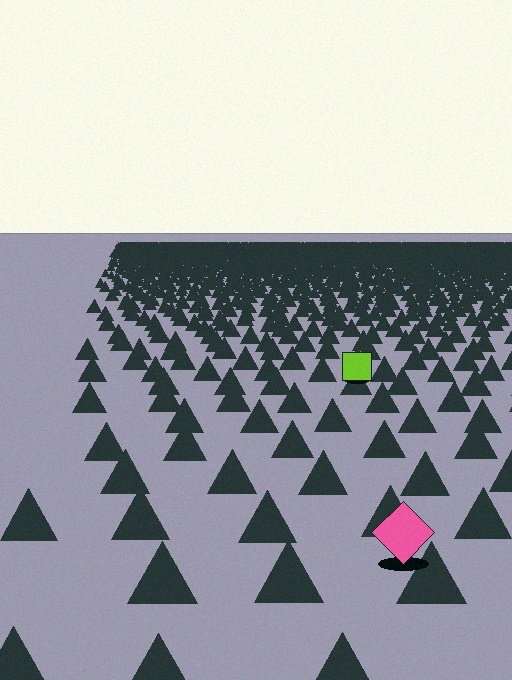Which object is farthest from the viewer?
The lime square is farthest from the viewer. It appears smaller and the ground texture around it is denser.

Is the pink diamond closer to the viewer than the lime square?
Yes. The pink diamond is closer — you can tell from the texture gradient: the ground texture is coarser near it.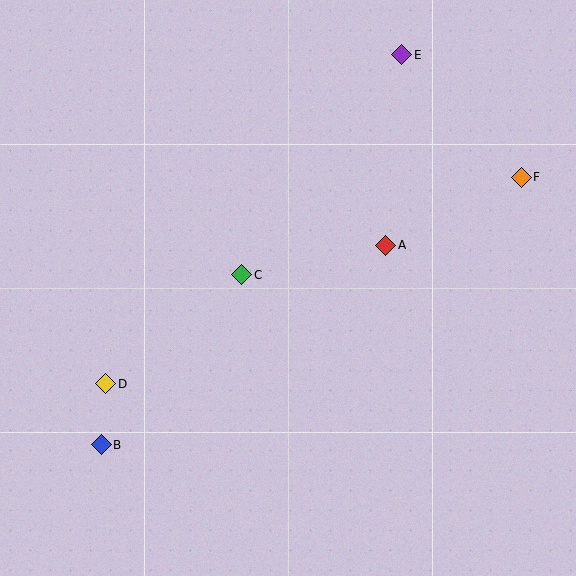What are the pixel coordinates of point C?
Point C is at (242, 275).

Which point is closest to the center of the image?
Point C at (242, 275) is closest to the center.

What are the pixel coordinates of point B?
Point B is at (101, 445).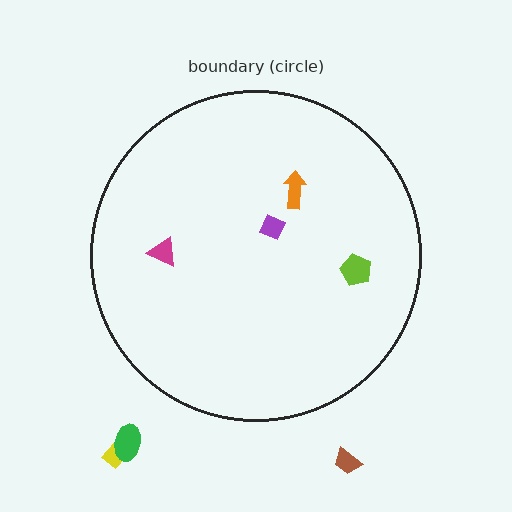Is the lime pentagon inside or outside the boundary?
Inside.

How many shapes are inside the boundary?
4 inside, 3 outside.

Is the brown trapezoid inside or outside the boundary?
Outside.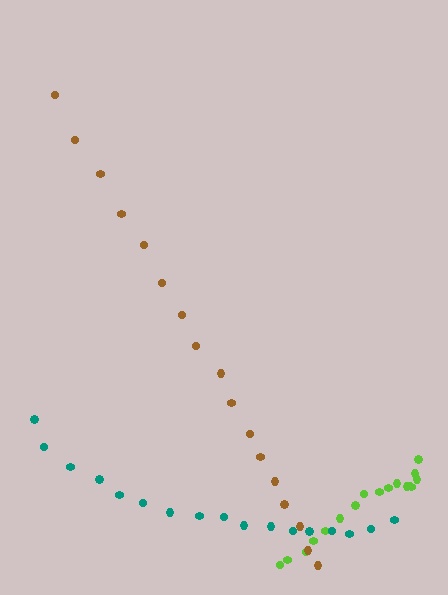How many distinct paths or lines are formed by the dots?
There are 3 distinct paths.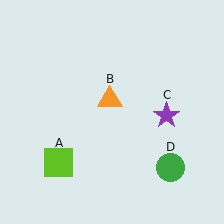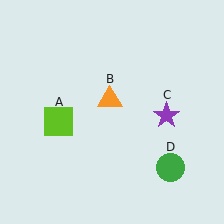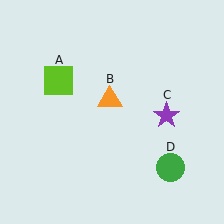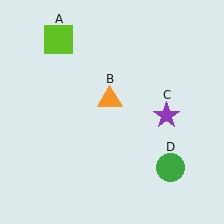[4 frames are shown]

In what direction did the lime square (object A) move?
The lime square (object A) moved up.